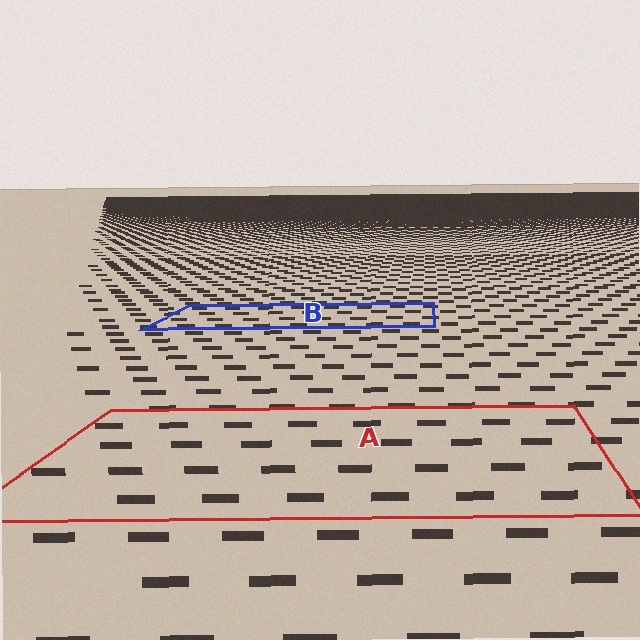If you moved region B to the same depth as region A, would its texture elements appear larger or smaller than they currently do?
They would appear larger. At a closer depth, the same texture elements are projected at a bigger on-screen size.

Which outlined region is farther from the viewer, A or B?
Region B is farther from the viewer — the texture elements inside it appear smaller and more densely packed.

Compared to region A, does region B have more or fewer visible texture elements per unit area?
Region B has more texture elements per unit area — they are packed more densely because it is farther away.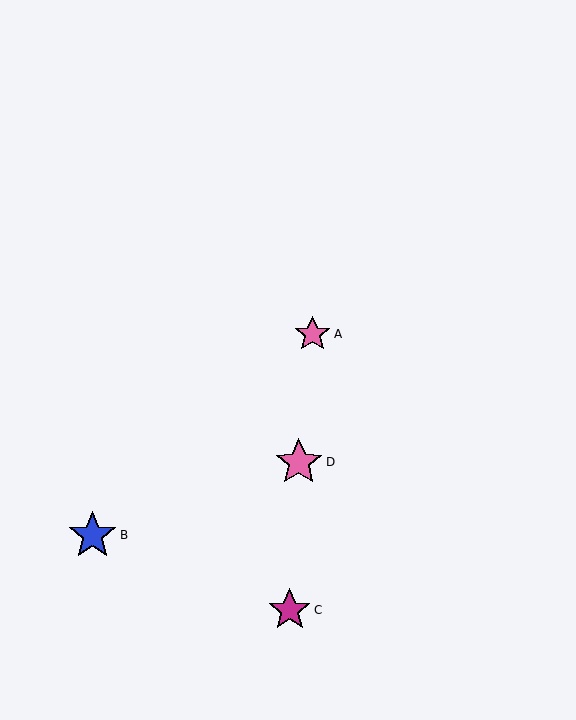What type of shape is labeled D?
Shape D is a pink star.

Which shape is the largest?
The blue star (labeled B) is the largest.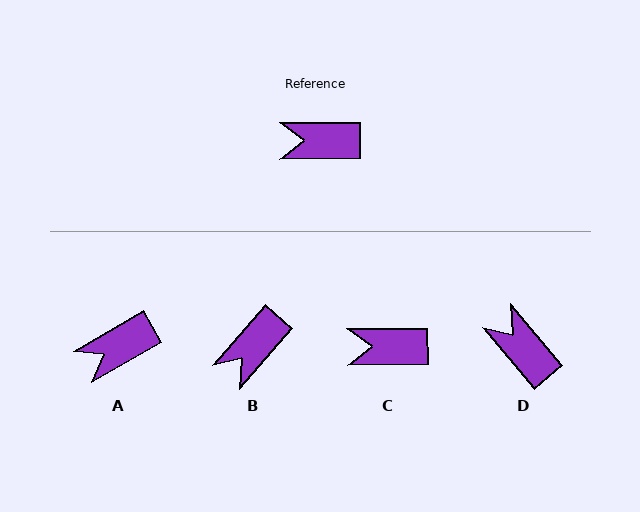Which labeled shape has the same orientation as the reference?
C.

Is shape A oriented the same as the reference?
No, it is off by about 30 degrees.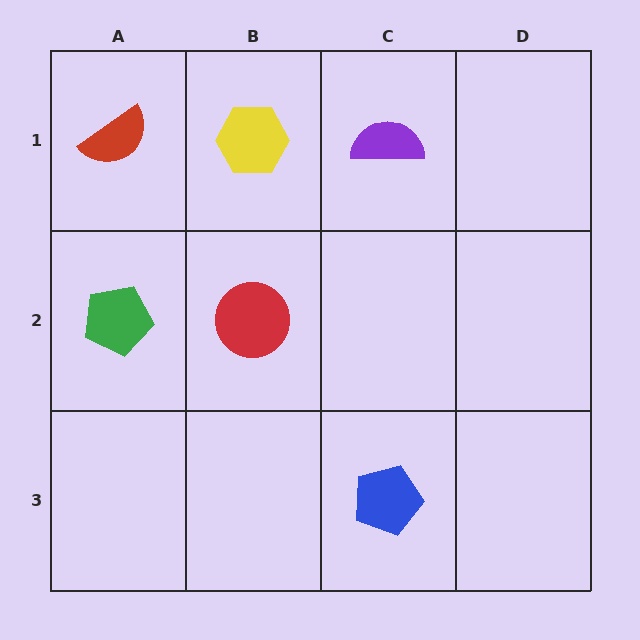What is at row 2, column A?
A green pentagon.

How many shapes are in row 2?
2 shapes.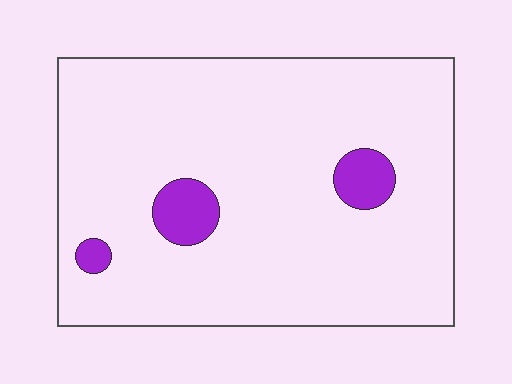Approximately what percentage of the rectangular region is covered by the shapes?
Approximately 5%.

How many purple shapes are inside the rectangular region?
3.